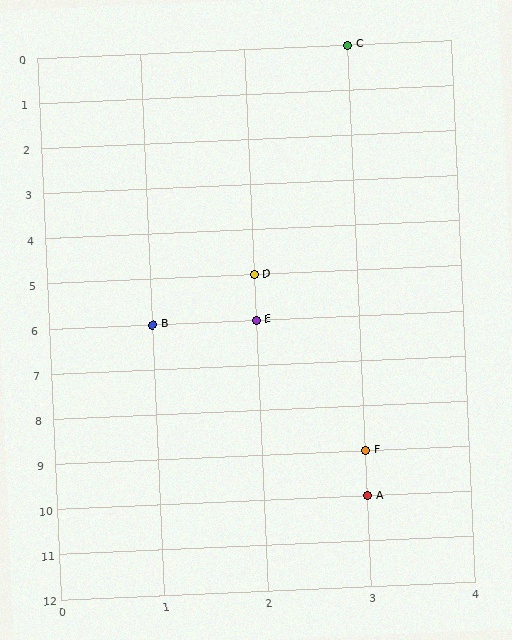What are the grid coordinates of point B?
Point B is at grid coordinates (1, 6).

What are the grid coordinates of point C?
Point C is at grid coordinates (3, 0).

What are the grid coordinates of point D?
Point D is at grid coordinates (2, 5).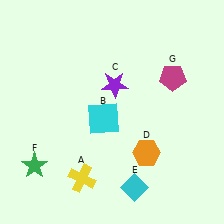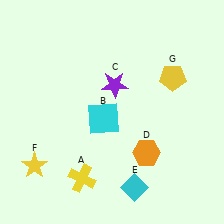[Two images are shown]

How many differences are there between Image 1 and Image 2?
There are 2 differences between the two images.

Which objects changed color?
F changed from green to yellow. G changed from magenta to yellow.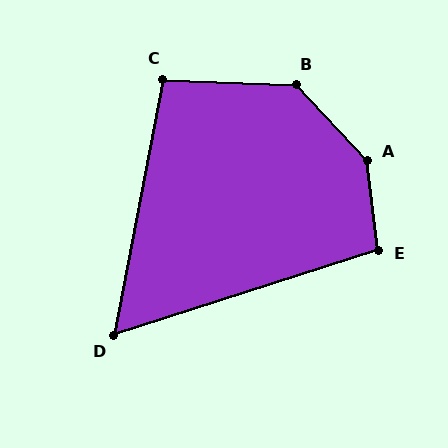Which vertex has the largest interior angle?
A, at approximately 144 degrees.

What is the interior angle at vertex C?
Approximately 99 degrees (obtuse).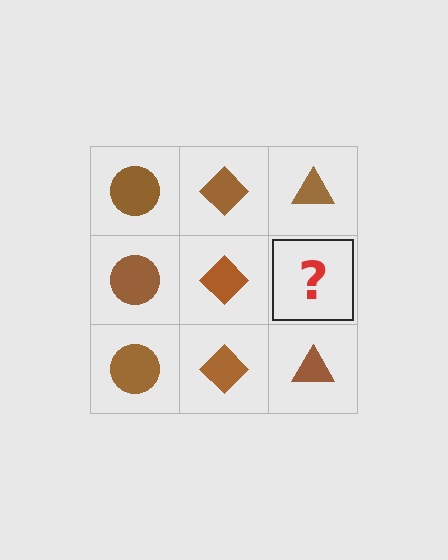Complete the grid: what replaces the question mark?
The question mark should be replaced with a brown triangle.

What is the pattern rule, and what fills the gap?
The rule is that each column has a consistent shape. The gap should be filled with a brown triangle.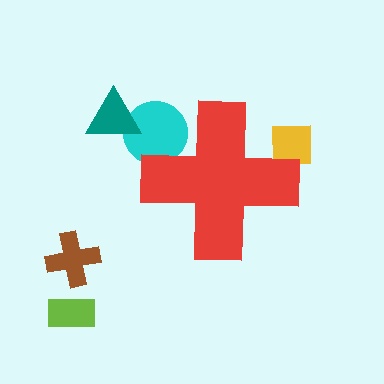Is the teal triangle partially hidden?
No, the teal triangle is fully visible.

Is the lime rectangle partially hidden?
No, the lime rectangle is fully visible.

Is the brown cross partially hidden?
No, the brown cross is fully visible.